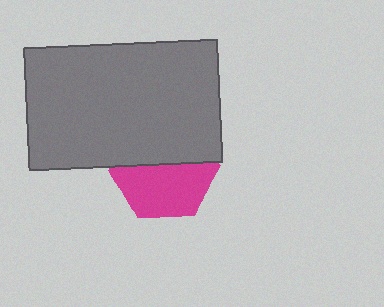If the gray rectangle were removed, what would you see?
You would see the complete magenta hexagon.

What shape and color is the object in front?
The object in front is a gray rectangle.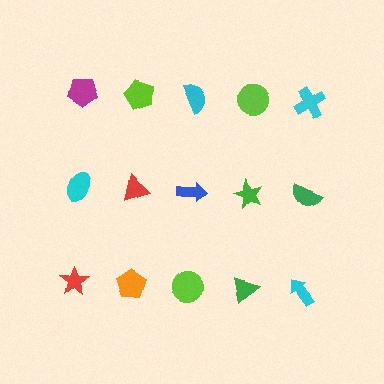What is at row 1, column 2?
A lime pentagon.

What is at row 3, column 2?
An orange pentagon.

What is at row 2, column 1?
A cyan ellipse.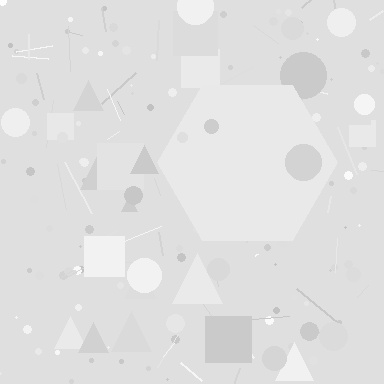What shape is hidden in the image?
A hexagon is hidden in the image.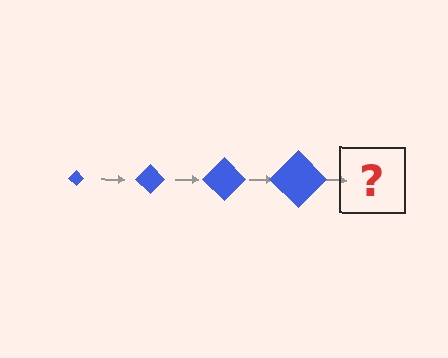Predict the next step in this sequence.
The next step is a blue diamond, larger than the previous one.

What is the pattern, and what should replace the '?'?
The pattern is that the diamond gets progressively larger each step. The '?' should be a blue diamond, larger than the previous one.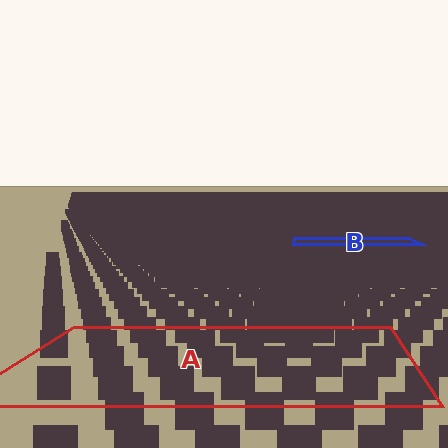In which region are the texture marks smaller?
The texture marks are smaller in region B, because it is farther away.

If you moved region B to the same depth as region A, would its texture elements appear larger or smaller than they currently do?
They would appear larger. At a closer depth, the same texture elements are projected at a bigger on-screen size.